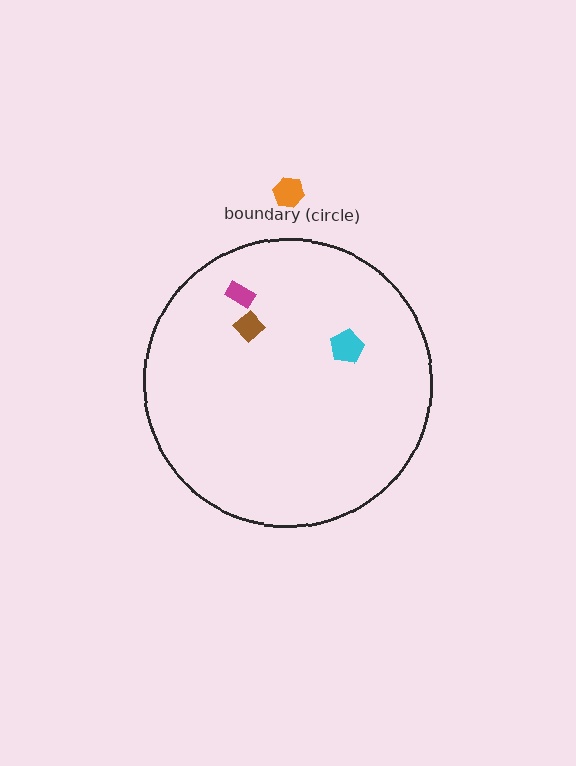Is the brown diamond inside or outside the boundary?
Inside.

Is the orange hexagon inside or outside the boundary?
Outside.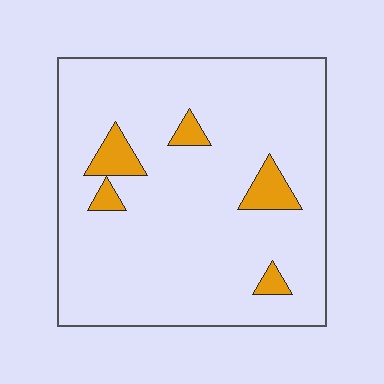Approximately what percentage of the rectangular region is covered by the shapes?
Approximately 10%.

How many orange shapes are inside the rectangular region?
5.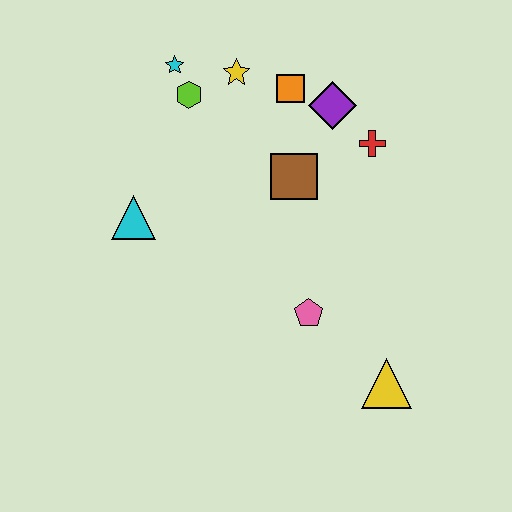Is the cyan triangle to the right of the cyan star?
No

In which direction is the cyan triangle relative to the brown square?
The cyan triangle is to the left of the brown square.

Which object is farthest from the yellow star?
The yellow triangle is farthest from the yellow star.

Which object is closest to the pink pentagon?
The yellow triangle is closest to the pink pentagon.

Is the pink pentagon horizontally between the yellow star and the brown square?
No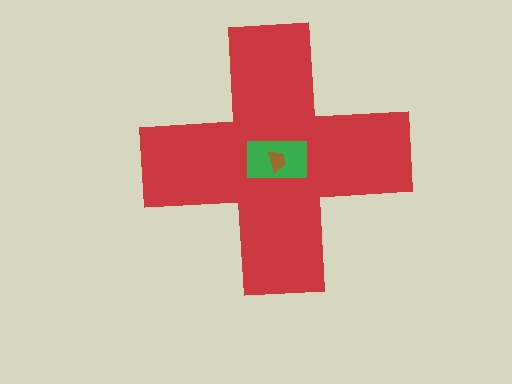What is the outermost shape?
The red cross.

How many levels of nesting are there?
3.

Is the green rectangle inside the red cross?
Yes.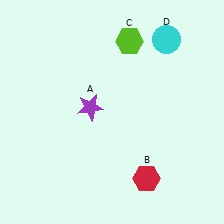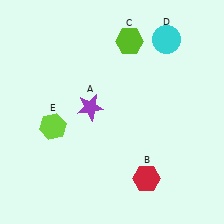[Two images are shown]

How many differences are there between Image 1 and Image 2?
There is 1 difference between the two images.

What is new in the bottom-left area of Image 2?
A lime hexagon (E) was added in the bottom-left area of Image 2.